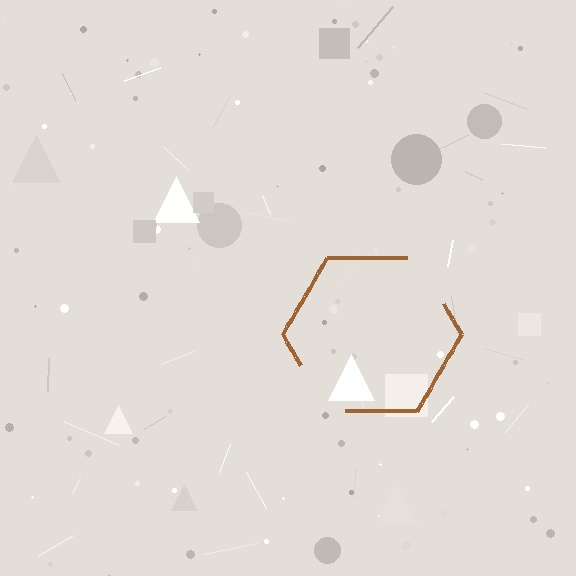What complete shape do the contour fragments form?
The contour fragments form a hexagon.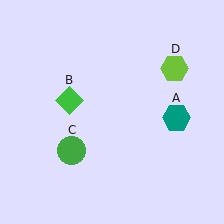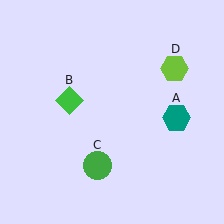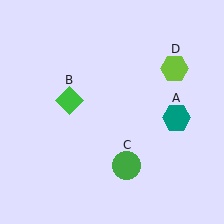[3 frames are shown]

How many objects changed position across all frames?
1 object changed position: green circle (object C).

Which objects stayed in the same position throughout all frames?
Teal hexagon (object A) and green diamond (object B) and lime hexagon (object D) remained stationary.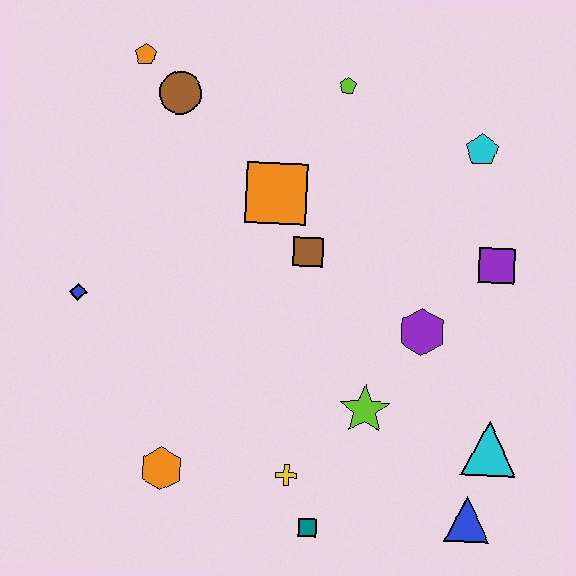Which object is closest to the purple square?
The purple hexagon is closest to the purple square.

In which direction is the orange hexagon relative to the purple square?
The orange hexagon is to the left of the purple square.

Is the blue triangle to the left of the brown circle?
No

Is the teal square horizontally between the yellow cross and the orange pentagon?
No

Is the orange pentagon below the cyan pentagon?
No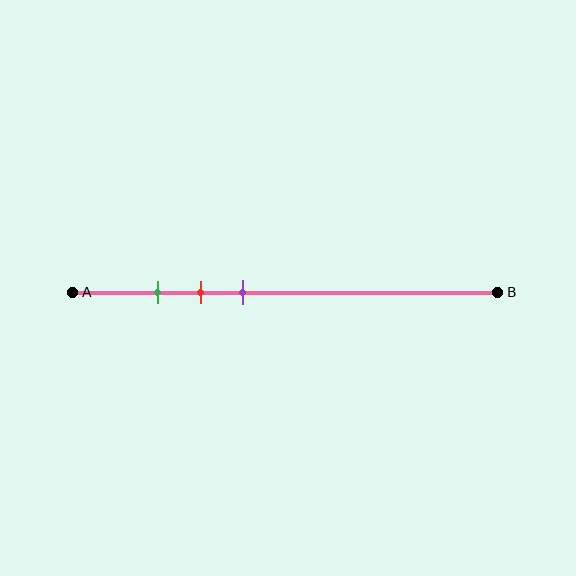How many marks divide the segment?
There are 3 marks dividing the segment.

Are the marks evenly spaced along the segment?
Yes, the marks are approximately evenly spaced.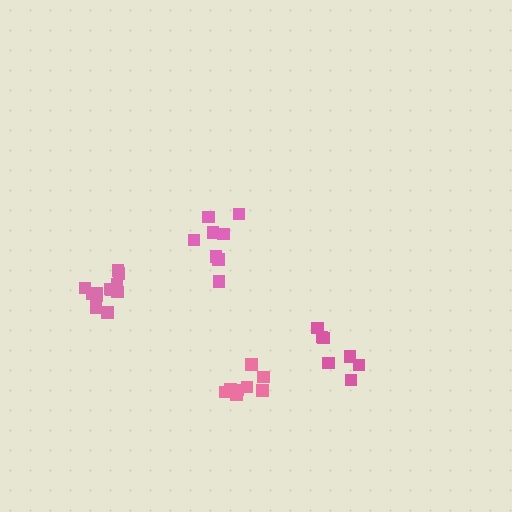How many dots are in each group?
Group 1: 7 dots, Group 2: 8 dots, Group 3: 13 dots, Group 4: 8 dots (36 total).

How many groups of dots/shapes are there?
There are 4 groups.